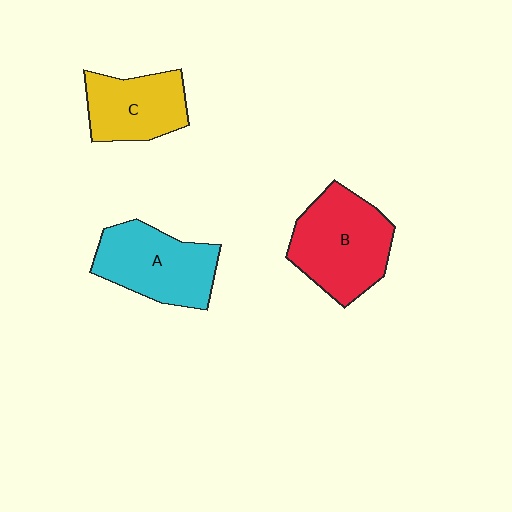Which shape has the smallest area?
Shape C (yellow).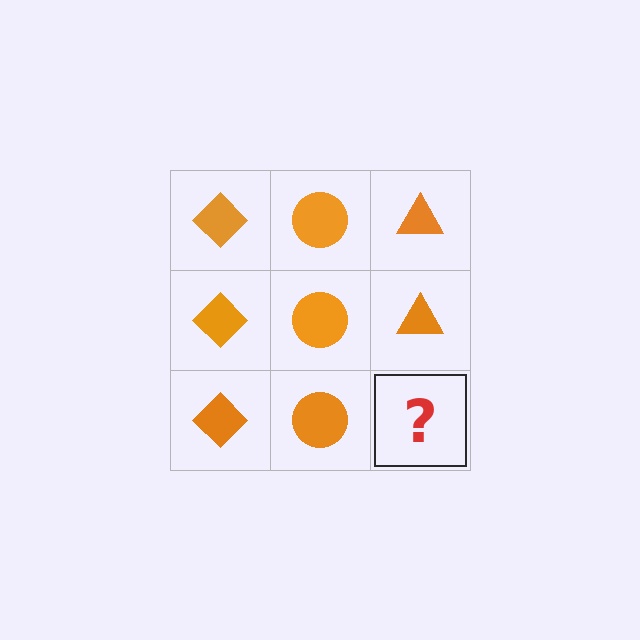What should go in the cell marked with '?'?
The missing cell should contain an orange triangle.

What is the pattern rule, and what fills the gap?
The rule is that each column has a consistent shape. The gap should be filled with an orange triangle.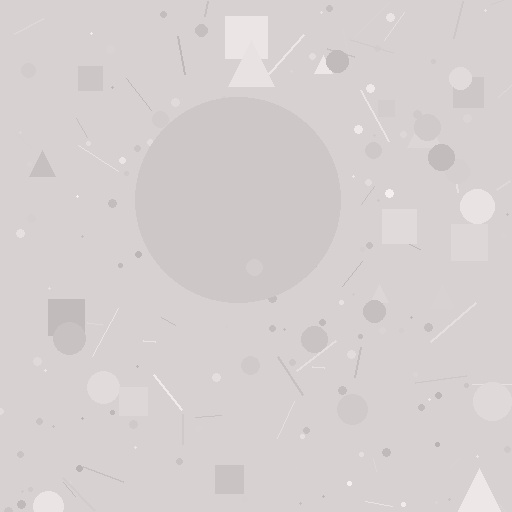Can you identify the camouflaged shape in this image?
The camouflaged shape is a circle.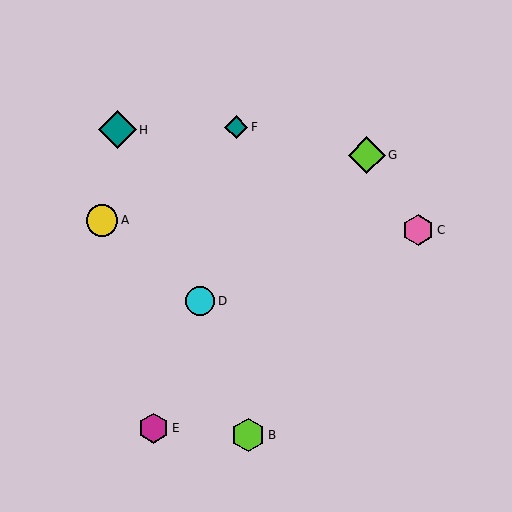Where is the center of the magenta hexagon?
The center of the magenta hexagon is at (153, 428).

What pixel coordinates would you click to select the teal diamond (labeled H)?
Click at (118, 130) to select the teal diamond H.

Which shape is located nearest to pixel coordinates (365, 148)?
The lime diamond (labeled G) at (367, 155) is nearest to that location.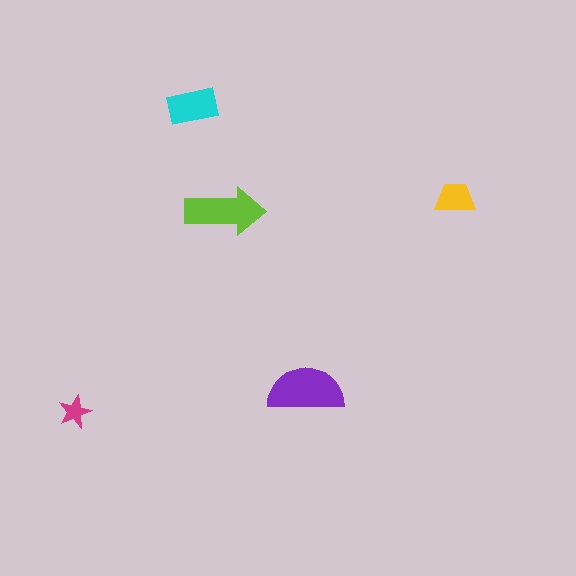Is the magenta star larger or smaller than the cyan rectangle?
Smaller.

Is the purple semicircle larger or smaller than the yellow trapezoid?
Larger.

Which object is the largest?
The purple semicircle.